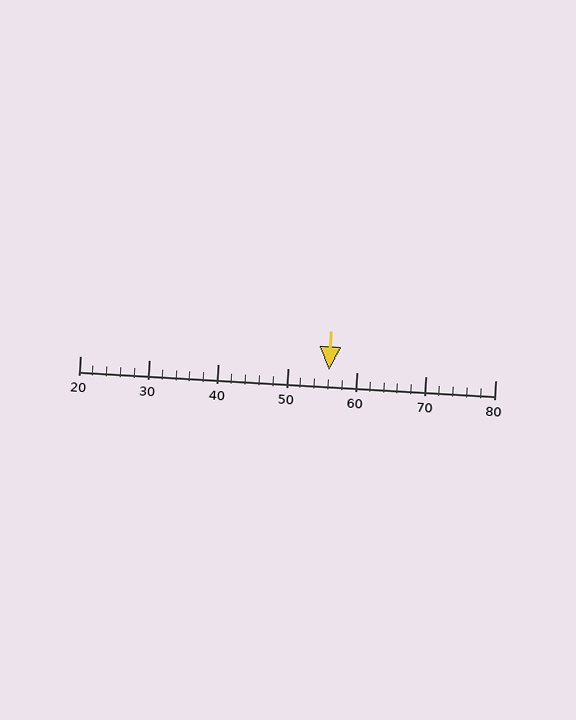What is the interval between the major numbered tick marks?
The major tick marks are spaced 10 units apart.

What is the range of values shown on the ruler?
The ruler shows values from 20 to 80.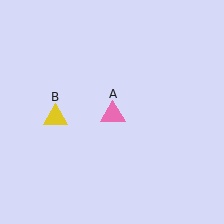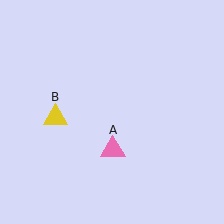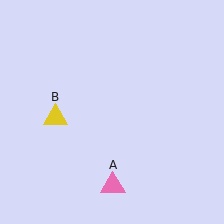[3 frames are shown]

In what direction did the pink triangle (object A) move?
The pink triangle (object A) moved down.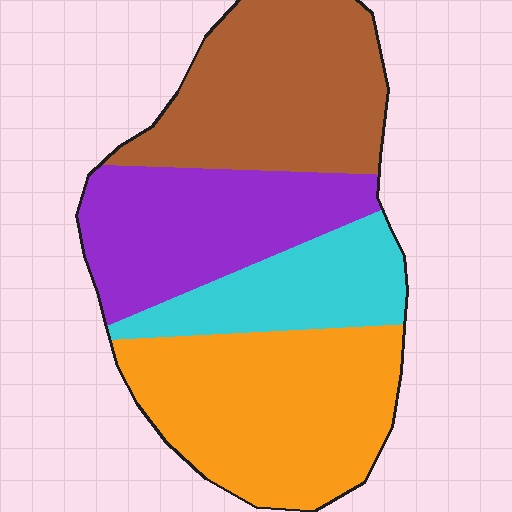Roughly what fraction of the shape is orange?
Orange covers roughly 30% of the shape.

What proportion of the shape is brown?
Brown takes up about one quarter (1/4) of the shape.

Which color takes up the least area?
Cyan, at roughly 15%.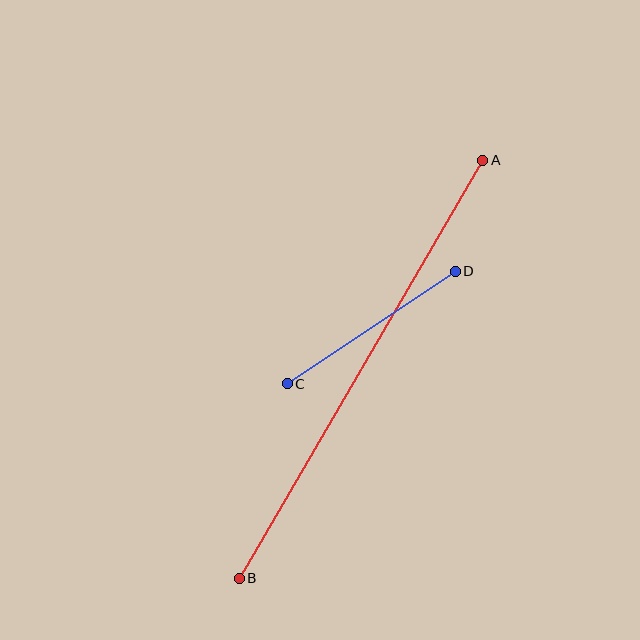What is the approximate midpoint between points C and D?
The midpoint is at approximately (371, 327) pixels.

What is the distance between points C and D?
The distance is approximately 202 pixels.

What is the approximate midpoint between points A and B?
The midpoint is at approximately (361, 369) pixels.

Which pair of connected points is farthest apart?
Points A and B are farthest apart.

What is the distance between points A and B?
The distance is approximately 484 pixels.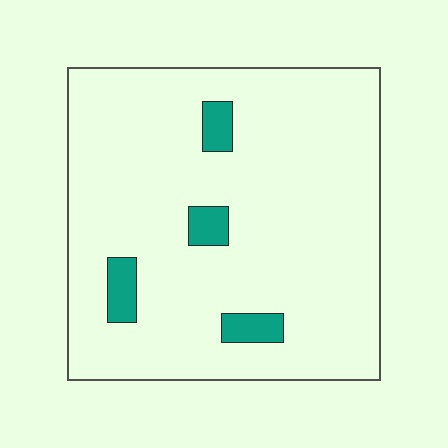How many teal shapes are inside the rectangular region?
4.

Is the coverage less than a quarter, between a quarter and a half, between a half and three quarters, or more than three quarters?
Less than a quarter.